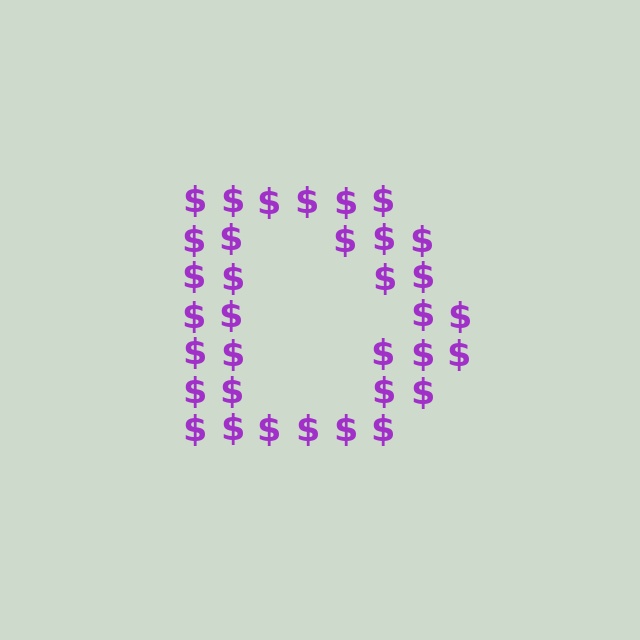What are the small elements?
The small elements are dollar signs.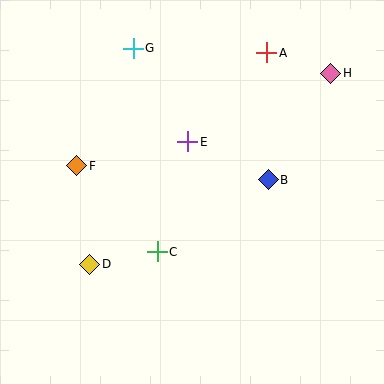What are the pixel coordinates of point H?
Point H is at (331, 73).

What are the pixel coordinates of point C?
Point C is at (157, 252).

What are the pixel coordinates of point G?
Point G is at (133, 48).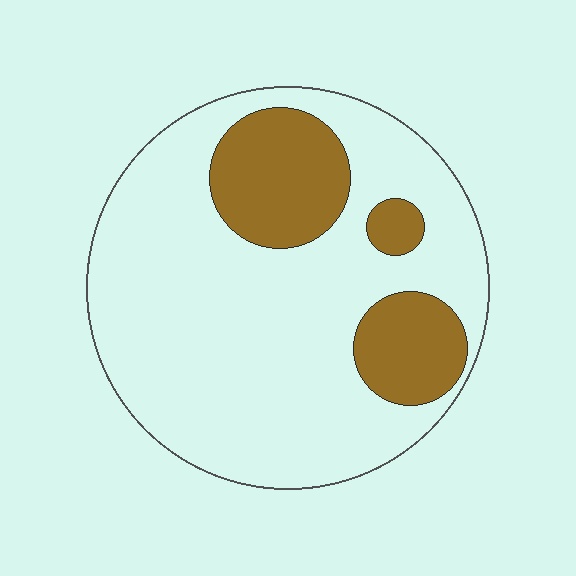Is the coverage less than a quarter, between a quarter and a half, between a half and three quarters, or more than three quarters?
Less than a quarter.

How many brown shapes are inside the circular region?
3.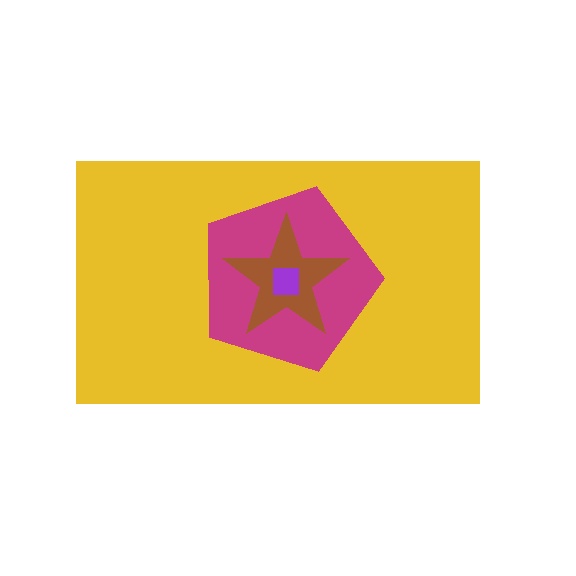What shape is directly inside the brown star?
The purple square.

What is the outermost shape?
The yellow rectangle.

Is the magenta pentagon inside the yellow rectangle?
Yes.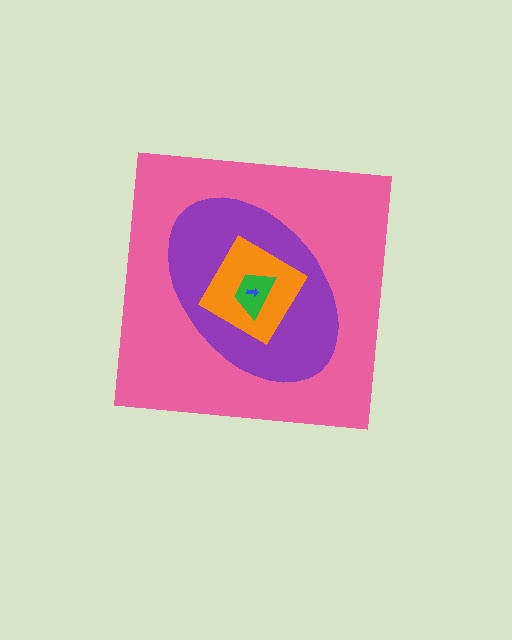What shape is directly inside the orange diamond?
The green trapezoid.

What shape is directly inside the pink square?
The purple ellipse.